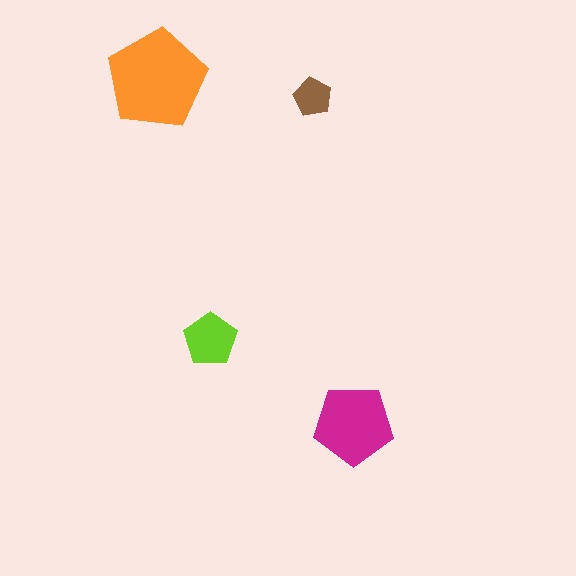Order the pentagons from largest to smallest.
the orange one, the magenta one, the lime one, the brown one.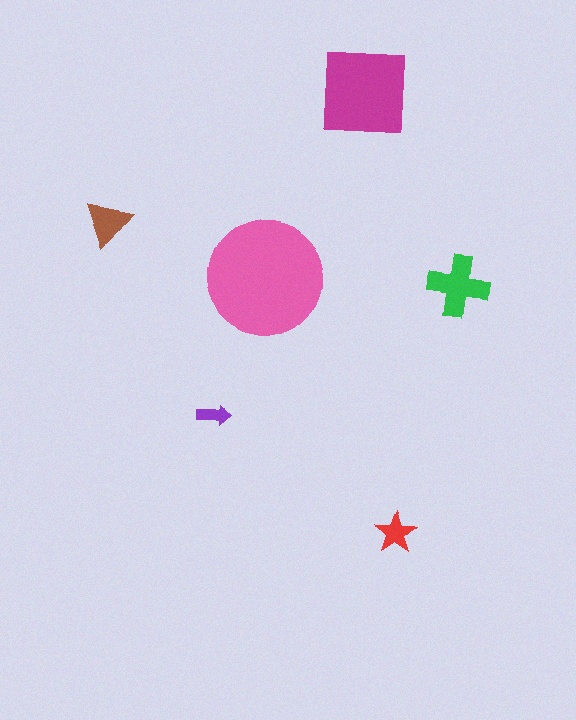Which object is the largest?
The pink circle.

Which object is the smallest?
The purple arrow.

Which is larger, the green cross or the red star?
The green cross.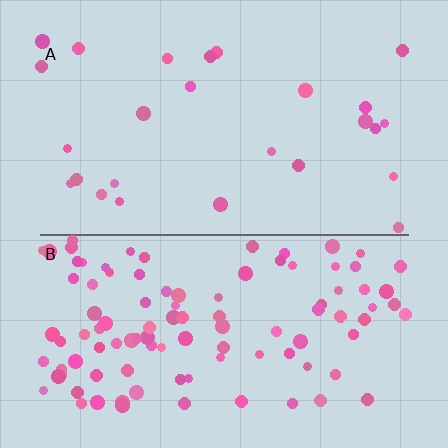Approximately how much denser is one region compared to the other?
Approximately 3.9× — region B over region A.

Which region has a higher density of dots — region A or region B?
B (the bottom).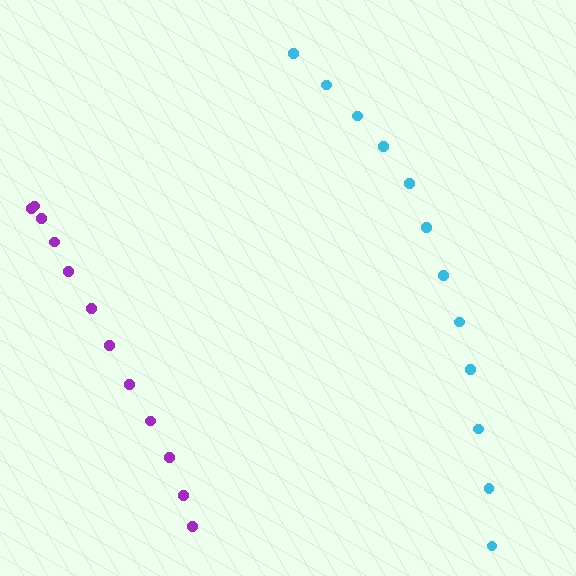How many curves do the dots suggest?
There are 2 distinct paths.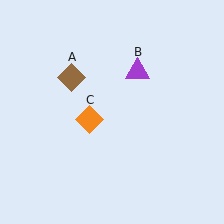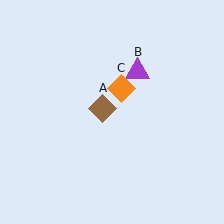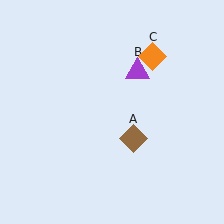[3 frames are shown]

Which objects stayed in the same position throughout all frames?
Purple triangle (object B) remained stationary.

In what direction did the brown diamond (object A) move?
The brown diamond (object A) moved down and to the right.